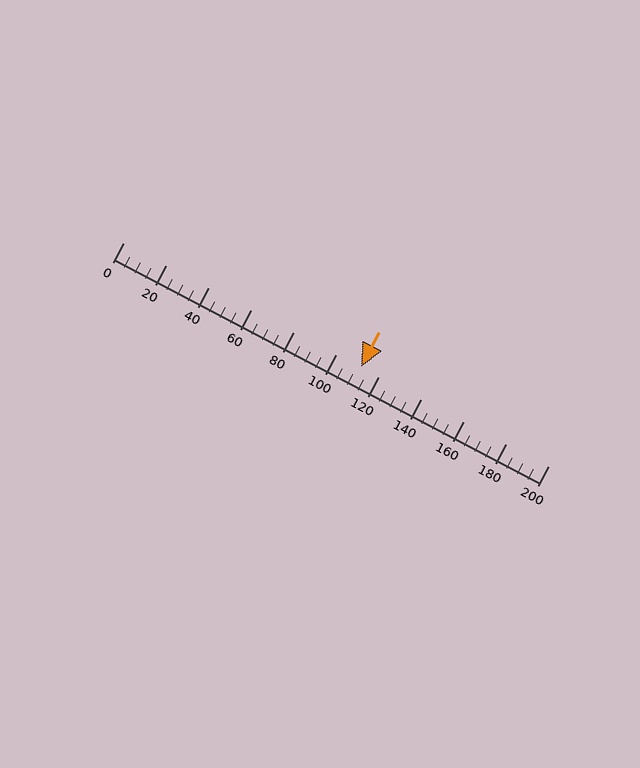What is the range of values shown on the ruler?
The ruler shows values from 0 to 200.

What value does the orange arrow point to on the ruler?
The orange arrow points to approximately 112.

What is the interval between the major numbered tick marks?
The major tick marks are spaced 20 units apart.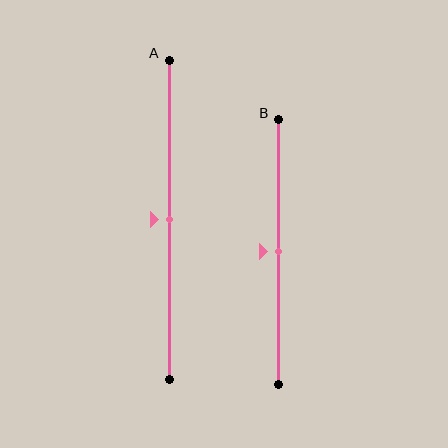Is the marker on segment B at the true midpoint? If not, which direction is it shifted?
Yes, the marker on segment B is at the true midpoint.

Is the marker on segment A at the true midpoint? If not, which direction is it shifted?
Yes, the marker on segment A is at the true midpoint.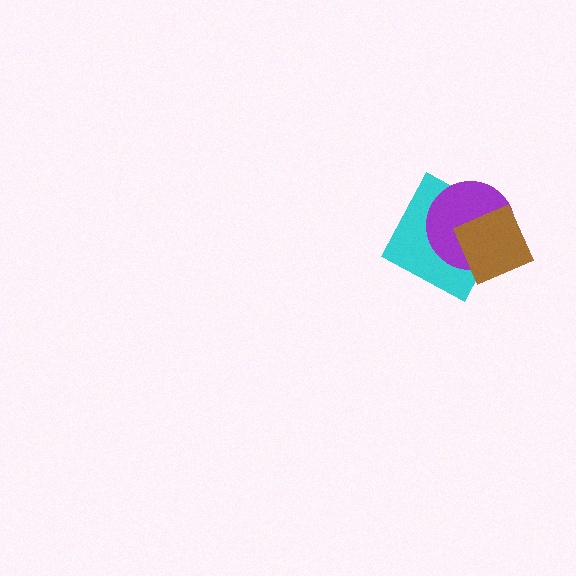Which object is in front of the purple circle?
The brown diamond is in front of the purple circle.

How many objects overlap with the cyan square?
2 objects overlap with the cyan square.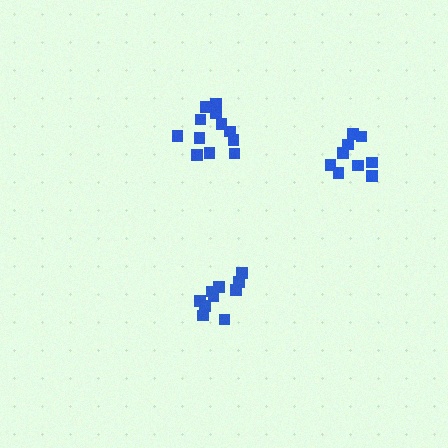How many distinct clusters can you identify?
There are 3 distinct clusters.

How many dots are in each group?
Group 1: 10 dots, Group 2: 12 dots, Group 3: 9 dots (31 total).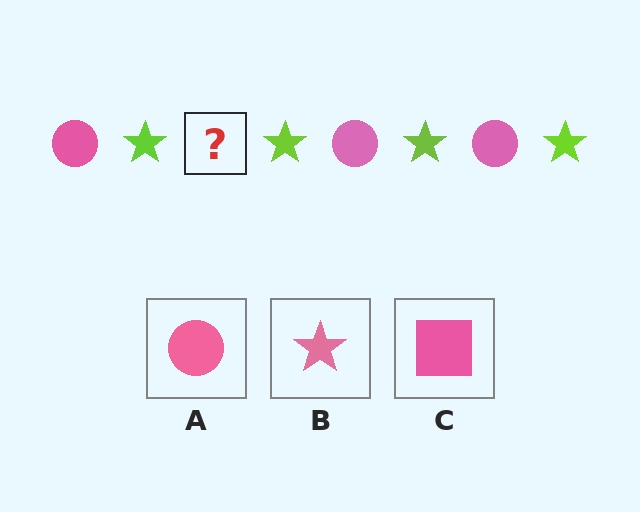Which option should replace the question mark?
Option A.